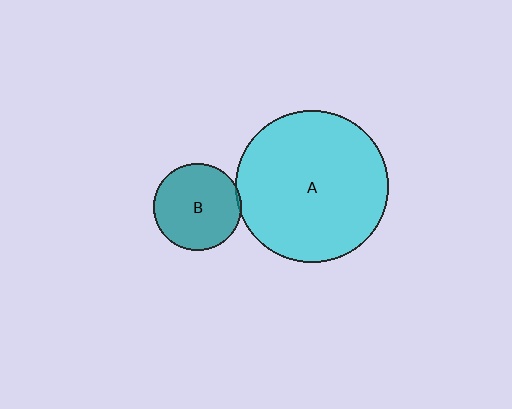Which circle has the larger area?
Circle A (cyan).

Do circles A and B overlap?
Yes.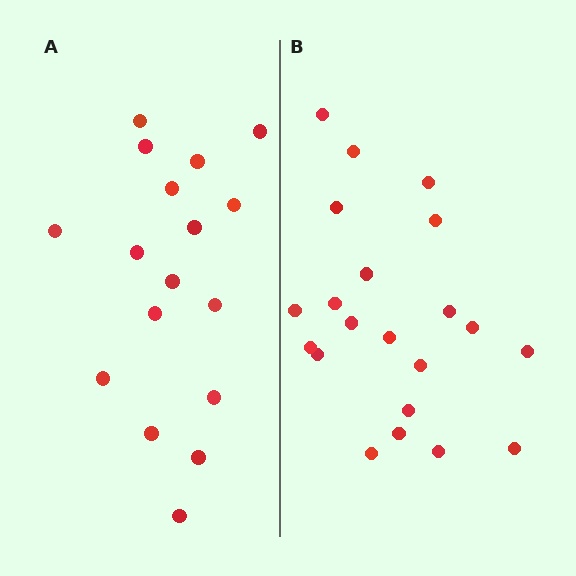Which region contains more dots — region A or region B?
Region B (the right region) has more dots.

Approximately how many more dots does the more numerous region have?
Region B has about 4 more dots than region A.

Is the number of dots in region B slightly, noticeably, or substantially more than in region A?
Region B has only slightly more — the two regions are fairly close. The ratio is roughly 1.2 to 1.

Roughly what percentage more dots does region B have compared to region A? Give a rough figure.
About 25% more.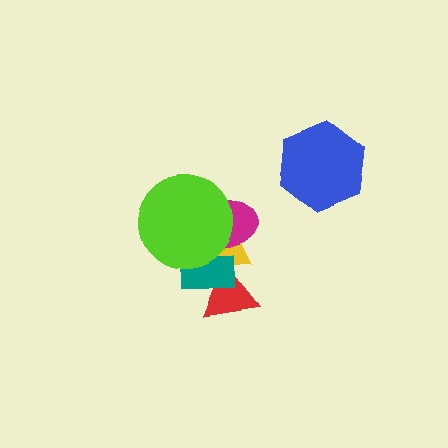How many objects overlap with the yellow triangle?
4 objects overlap with the yellow triangle.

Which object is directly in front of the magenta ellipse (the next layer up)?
The teal rectangle is directly in front of the magenta ellipse.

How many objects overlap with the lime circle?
3 objects overlap with the lime circle.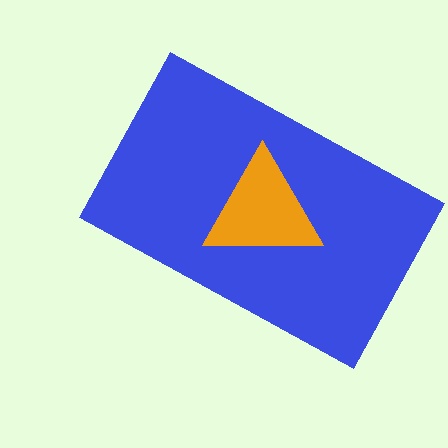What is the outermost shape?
The blue rectangle.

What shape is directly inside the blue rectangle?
The orange triangle.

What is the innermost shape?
The orange triangle.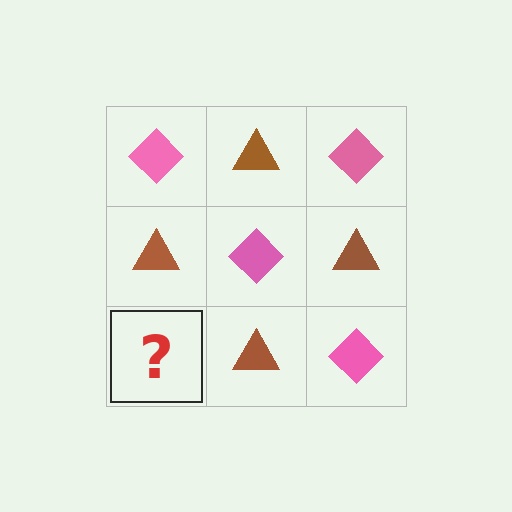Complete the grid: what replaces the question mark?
The question mark should be replaced with a pink diamond.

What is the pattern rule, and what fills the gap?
The rule is that it alternates pink diamond and brown triangle in a checkerboard pattern. The gap should be filled with a pink diamond.